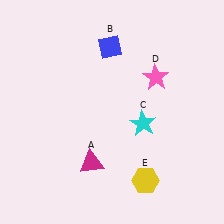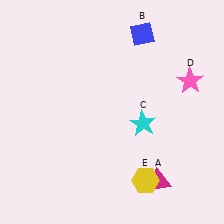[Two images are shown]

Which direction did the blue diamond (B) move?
The blue diamond (B) moved right.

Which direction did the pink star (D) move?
The pink star (D) moved right.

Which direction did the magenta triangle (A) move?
The magenta triangle (A) moved right.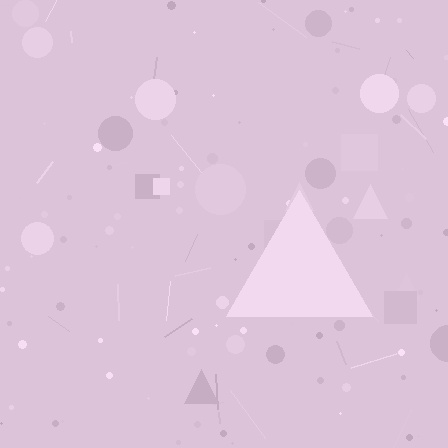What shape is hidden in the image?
A triangle is hidden in the image.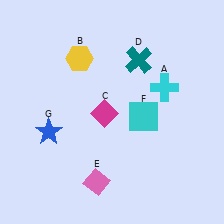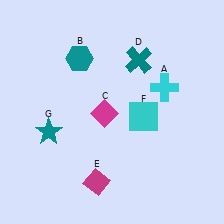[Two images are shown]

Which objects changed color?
B changed from yellow to teal. E changed from pink to magenta. G changed from blue to teal.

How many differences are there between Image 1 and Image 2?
There are 3 differences between the two images.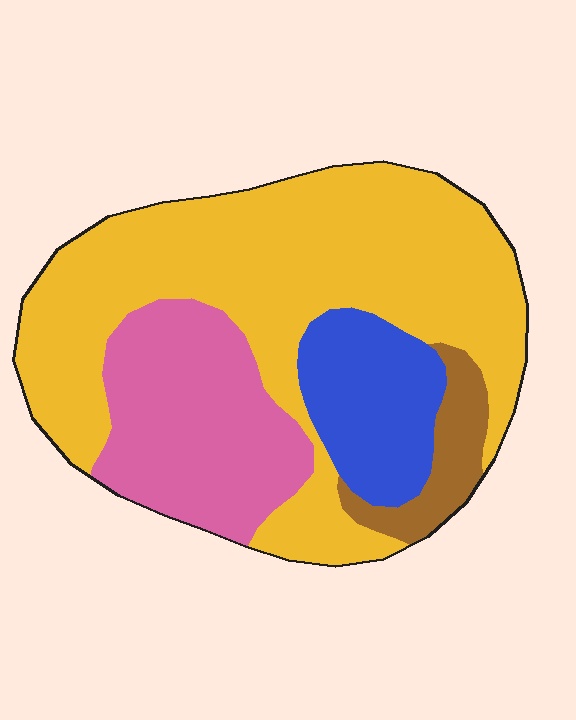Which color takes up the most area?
Yellow, at roughly 55%.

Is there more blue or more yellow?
Yellow.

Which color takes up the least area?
Brown, at roughly 5%.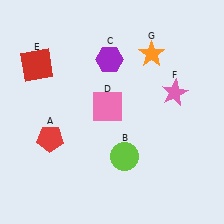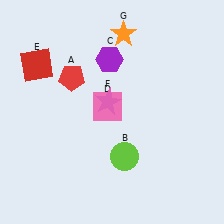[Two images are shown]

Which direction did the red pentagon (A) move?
The red pentagon (A) moved up.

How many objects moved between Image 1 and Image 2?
3 objects moved between the two images.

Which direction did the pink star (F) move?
The pink star (F) moved left.